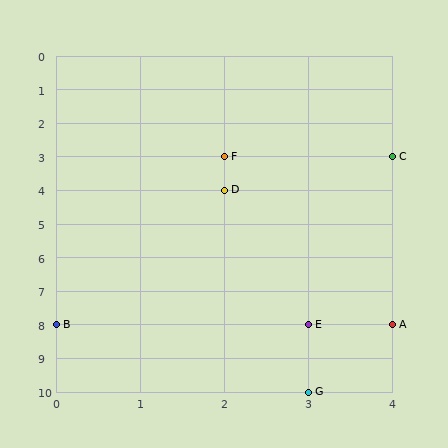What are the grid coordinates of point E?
Point E is at grid coordinates (3, 8).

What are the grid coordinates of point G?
Point G is at grid coordinates (3, 10).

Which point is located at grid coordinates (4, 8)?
Point A is at (4, 8).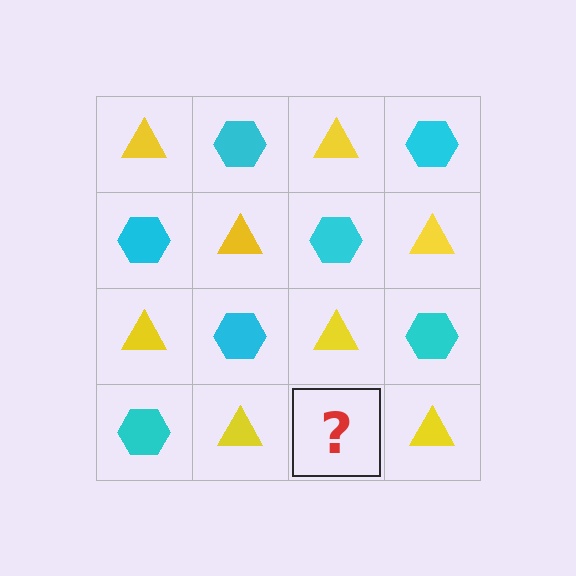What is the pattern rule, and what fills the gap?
The rule is that it alternates yellow triangle and cyan hexagon in a checkerboard pattern. The gap should be filled with a cyan hexagon.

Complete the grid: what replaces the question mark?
The question mark should be replaced with a cyan hexagon.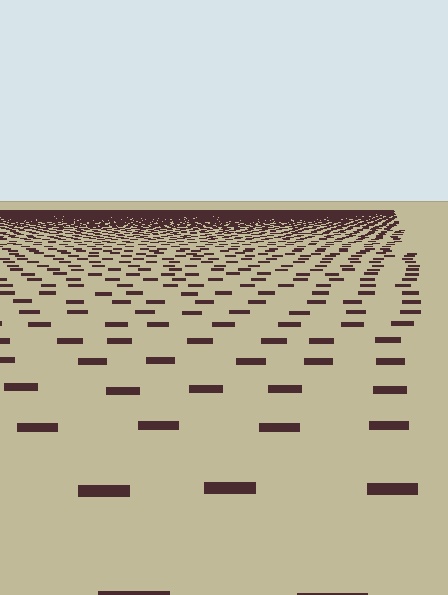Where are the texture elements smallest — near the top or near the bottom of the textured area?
Near the top.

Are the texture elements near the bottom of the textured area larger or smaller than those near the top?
Larger. Near the bottom, elements are closer to the viewer and appear at a bigger on-screen size.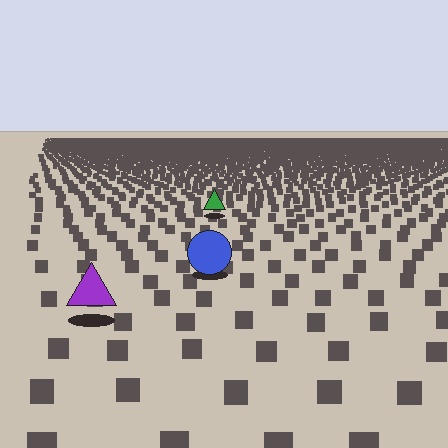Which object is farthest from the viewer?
The green triangle is farthest from the viewer. It appears smaller and the ground texture around it is denser.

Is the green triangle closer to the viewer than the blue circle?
No. The blue circle is closer — you can tell from the texture gradient: the ground texture is coarser near it.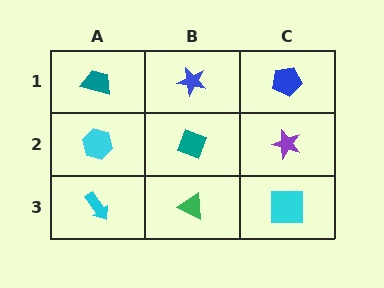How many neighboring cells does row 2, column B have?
4.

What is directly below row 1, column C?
A purple star.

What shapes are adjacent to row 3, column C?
A purple star (row 2, column C), a green triangle (row 3, column B).